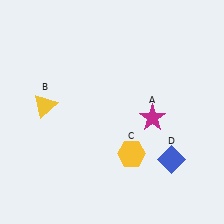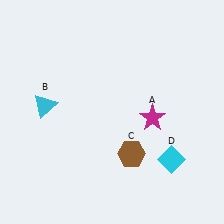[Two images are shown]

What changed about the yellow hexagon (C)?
In Image 1, C is yellow. In Image 2, it changed to brown.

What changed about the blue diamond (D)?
In Image 1, D is blue. In Image 2, it changed to cyan.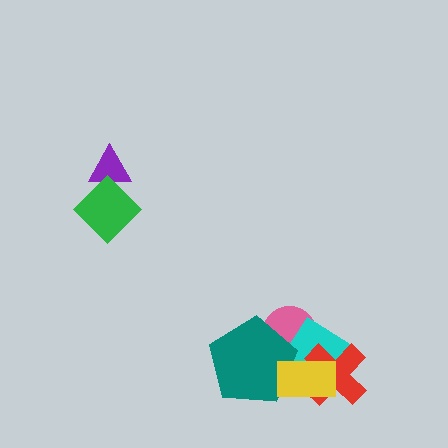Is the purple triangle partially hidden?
Yes, it is partially covered by another shape.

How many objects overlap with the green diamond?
1 object overlaps with the green diamond.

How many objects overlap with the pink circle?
3 objects overlap with the pink circle.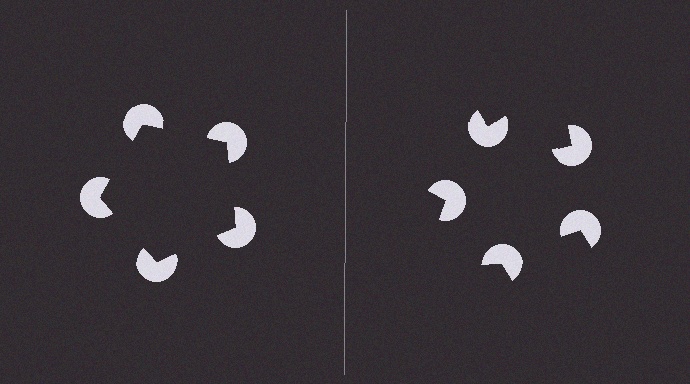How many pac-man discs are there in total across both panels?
10 — 5 on each side.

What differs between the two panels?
The pac-man discs are positioned identically on both sides; only the wedge orientations differ. On the left they align to a pentagon; on the right they are misaligned.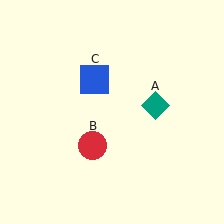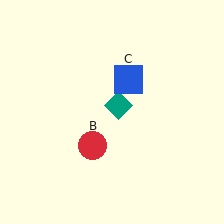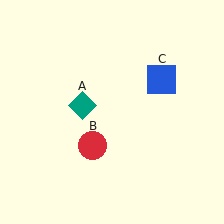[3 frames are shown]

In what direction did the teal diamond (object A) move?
The teal diamond (object A) moved left.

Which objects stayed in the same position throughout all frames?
Red circle (object B) remained stationary.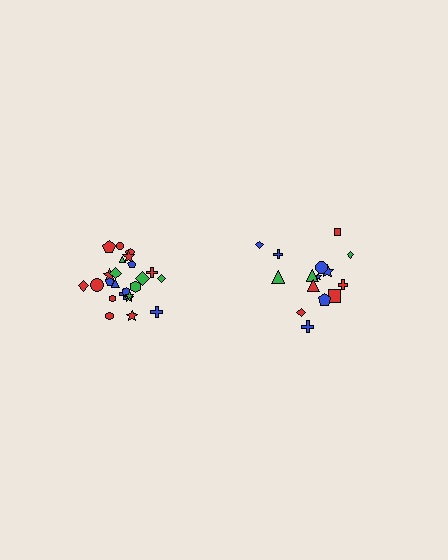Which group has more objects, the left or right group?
The left group.